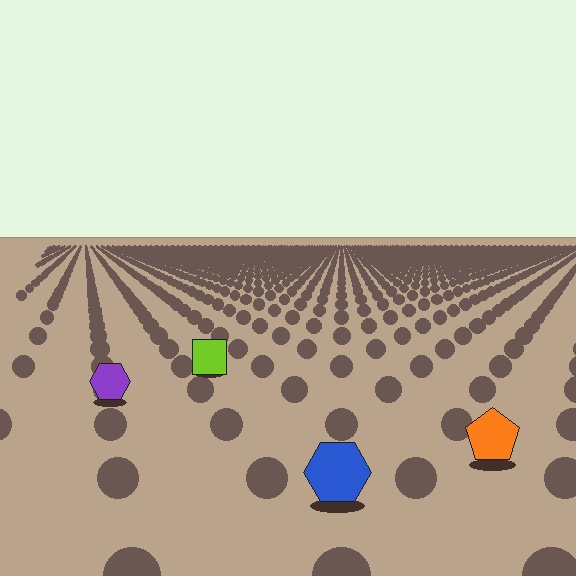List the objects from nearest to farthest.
From nearest to farthest: the blue hexagon, the orange pentagon, the purple hexagon, the lime square.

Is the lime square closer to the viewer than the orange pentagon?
No. The orange pentagon is closer — you can tell from the texture gradient: the ground texture is coarser near it.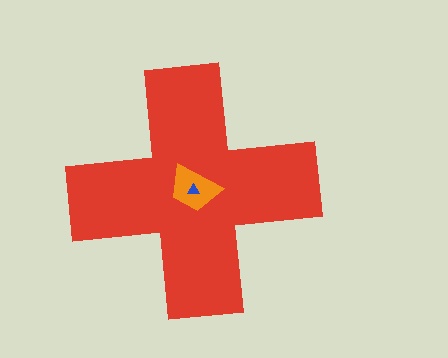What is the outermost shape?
The red cross.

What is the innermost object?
The blue triangle.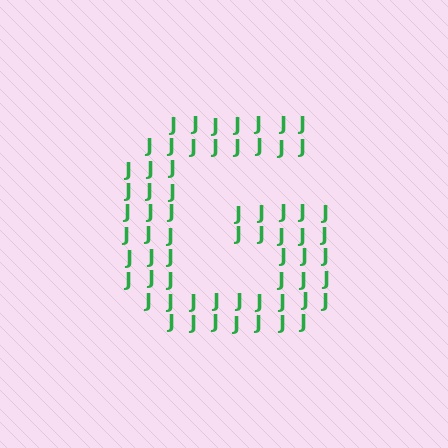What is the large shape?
The large shape is the letter G.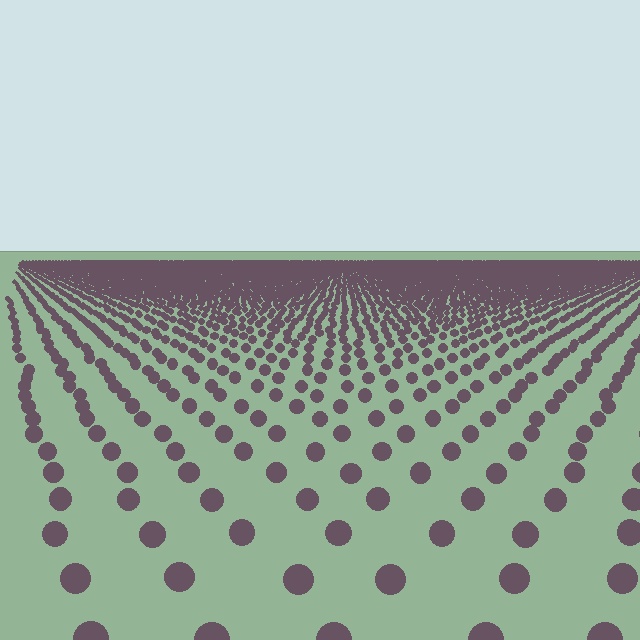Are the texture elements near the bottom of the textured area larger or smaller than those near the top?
Larger. Near the bottom, elements are closer to the viewer and appear at a bigger on-screen size.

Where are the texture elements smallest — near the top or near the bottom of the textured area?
Near the top.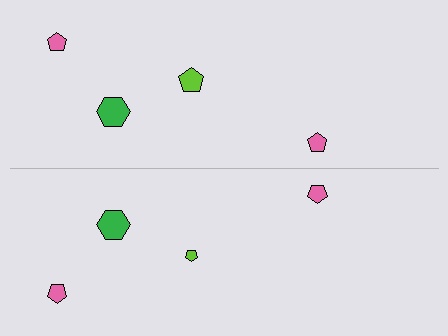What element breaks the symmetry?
The lime pentagon on the bottom side has a different size than its mirror counterpart.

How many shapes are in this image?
There are 8 shapes in this image.